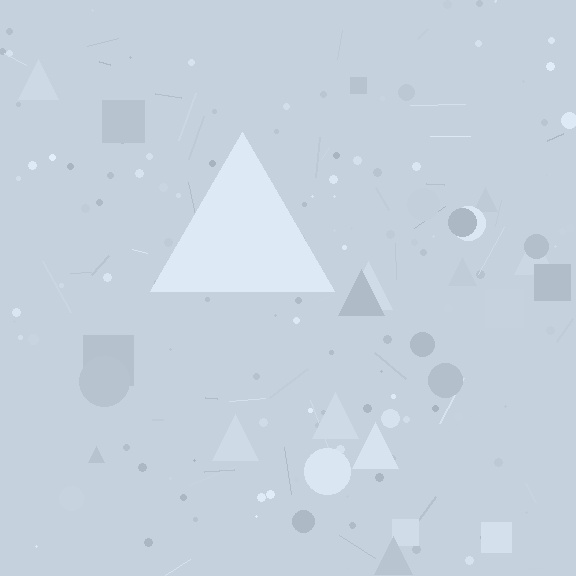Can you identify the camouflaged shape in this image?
The camouflaged shape is a triangle.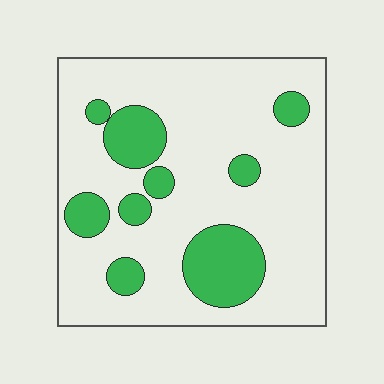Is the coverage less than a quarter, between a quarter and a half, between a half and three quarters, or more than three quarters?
Less than a quarter.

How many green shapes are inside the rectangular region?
9.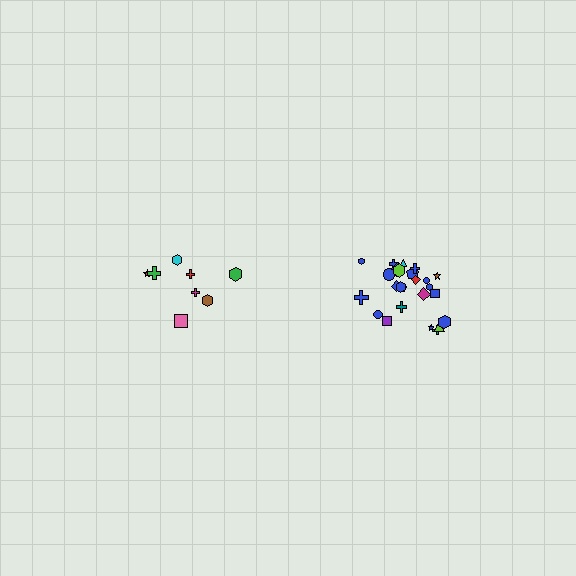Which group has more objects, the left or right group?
The right group.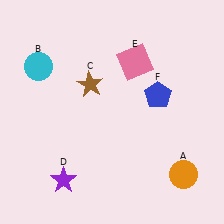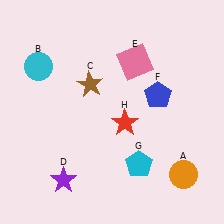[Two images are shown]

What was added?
A cyan pentagon (G), a red star (H) were added in Image 2.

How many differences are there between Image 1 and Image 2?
There are 2 differences between the two images.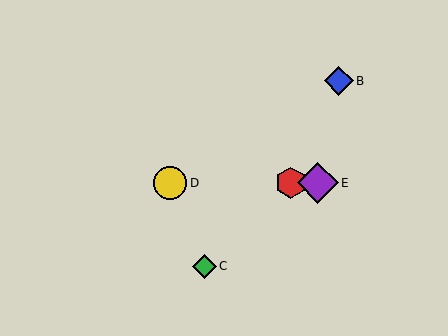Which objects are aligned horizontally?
Objects A, D, E are aligned horizontally.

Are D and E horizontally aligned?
Yes, both are at y≈183.